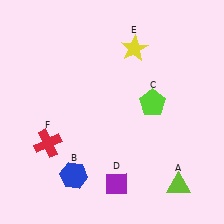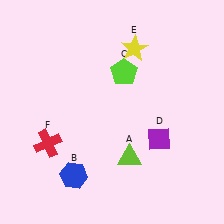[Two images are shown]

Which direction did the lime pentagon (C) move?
The lime pentagon (C) moved up.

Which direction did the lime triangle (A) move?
The lime triangle (A) moved left.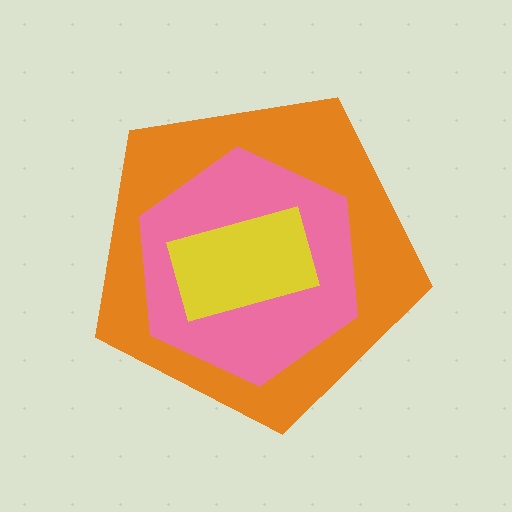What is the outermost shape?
The orange pentagon.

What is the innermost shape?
The yellow rectangle.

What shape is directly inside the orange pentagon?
The pink hexagon.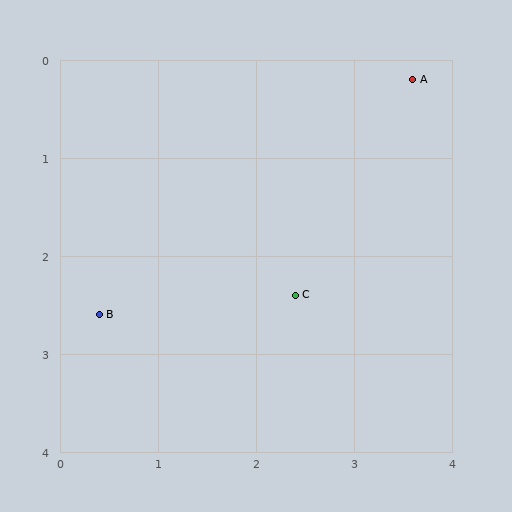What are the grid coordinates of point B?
Point B is at approximately (0.4, 2.6).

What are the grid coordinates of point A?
Point A is at approximately (3.6, 0.2).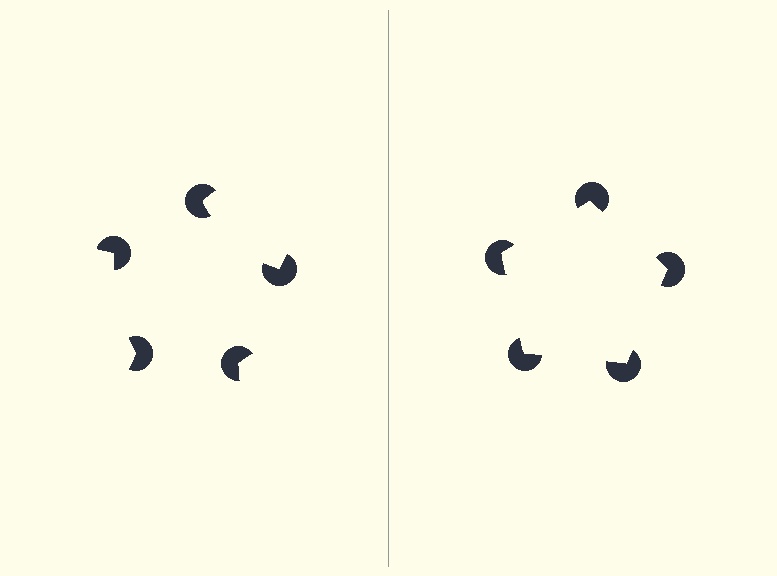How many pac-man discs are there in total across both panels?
10 — 5 on each side.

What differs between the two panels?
The pac-man discs are positioned identically on both sides; only the wedge orientations differ. On the right they align to a pentagon; on the left they are misaligned.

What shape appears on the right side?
An illusory pentagon.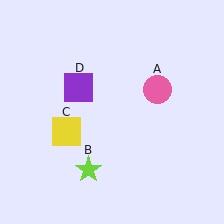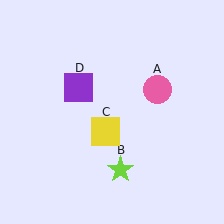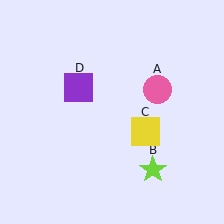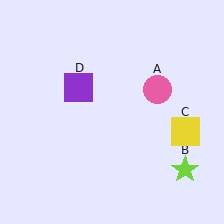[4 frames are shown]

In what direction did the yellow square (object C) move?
The yellow square (object C) moved right.